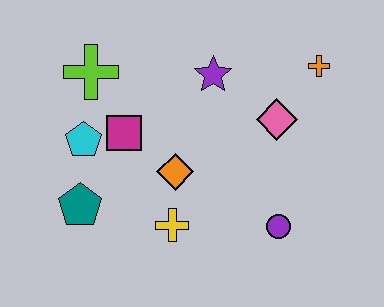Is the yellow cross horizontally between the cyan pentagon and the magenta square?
No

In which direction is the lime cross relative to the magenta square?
The lime cross is above the magenta square.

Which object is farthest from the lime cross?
The purple circle is farthest from the lime cross.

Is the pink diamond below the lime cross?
Yes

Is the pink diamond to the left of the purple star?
No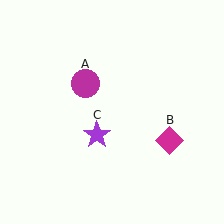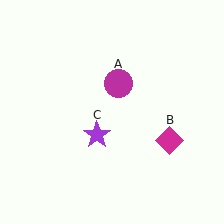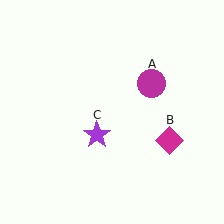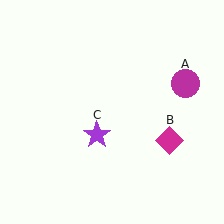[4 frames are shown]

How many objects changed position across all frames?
1 object changed position: magenta circle (object A).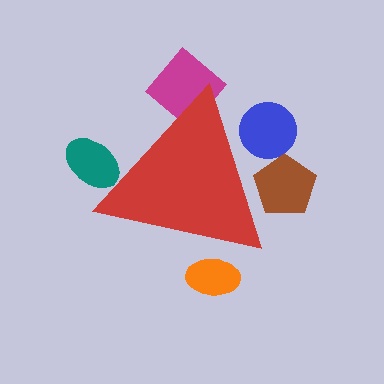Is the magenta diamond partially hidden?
Yes, the magenta diamond is partially hidden behind the red triangle.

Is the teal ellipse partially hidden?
Yes, the teal ellipse is partially hidden behind the red triangle.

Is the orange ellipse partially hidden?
Yes, the orange ellipse is partially hidden behind the red triangle.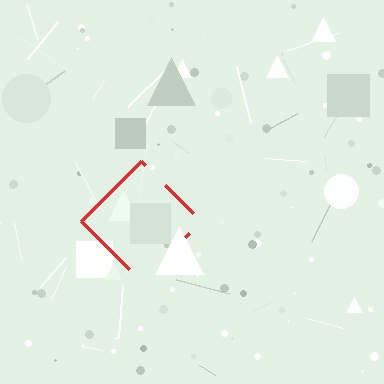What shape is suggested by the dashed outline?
The dashed outline suggests a diamond.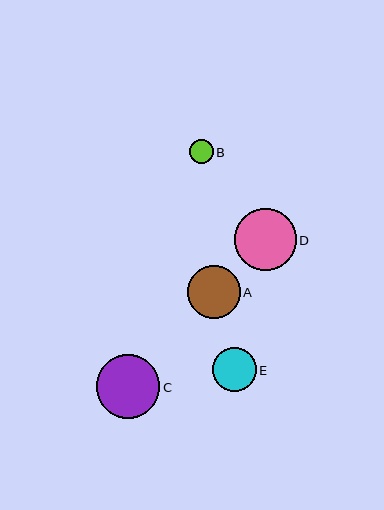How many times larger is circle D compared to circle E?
Circle D is approximately 1.4 times the size of circle E.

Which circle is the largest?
Circle C is the largest with a size of approximately 63 pixels.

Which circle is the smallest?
Circle B is the smallest with a size of approximately 24 pixels.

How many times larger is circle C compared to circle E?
Circle C is approximately 1.4 times the size of circle E.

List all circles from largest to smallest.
From largest to smallest: C, D, A, E, B.